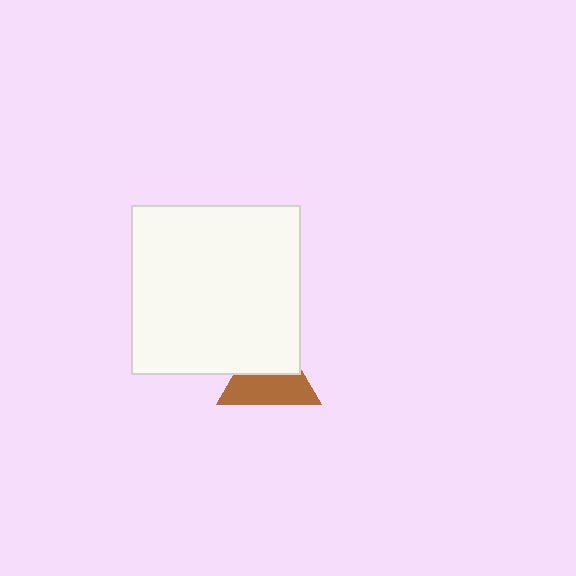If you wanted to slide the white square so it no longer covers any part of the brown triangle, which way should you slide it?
Slide it up — that is the most direct way to separate the two shapes.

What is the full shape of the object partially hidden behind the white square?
The partially hidden object is a brown triangle.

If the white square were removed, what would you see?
You would see the complete brown triangle.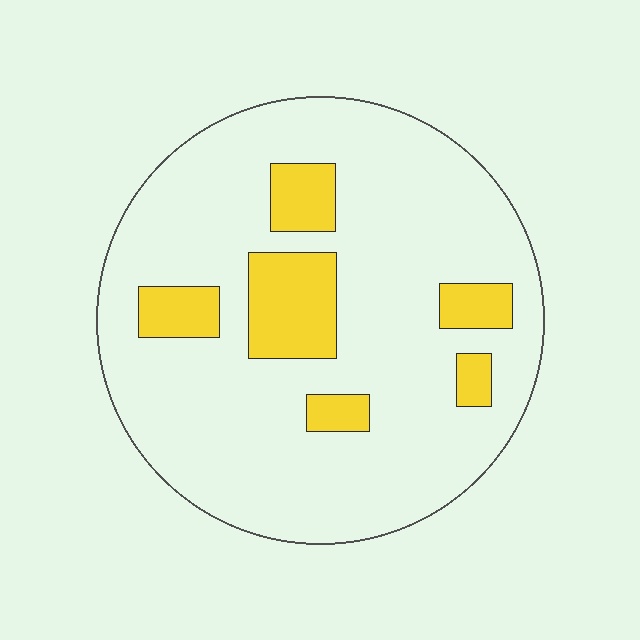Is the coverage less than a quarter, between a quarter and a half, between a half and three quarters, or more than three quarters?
Less than a quarter.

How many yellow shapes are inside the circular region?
6.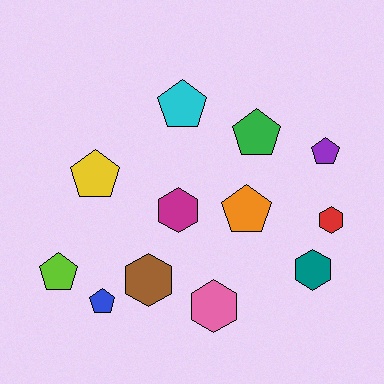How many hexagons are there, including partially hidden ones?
There are 5 hexagons.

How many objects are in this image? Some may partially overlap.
There are 12 objects.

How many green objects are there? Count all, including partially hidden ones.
There is 1 green object.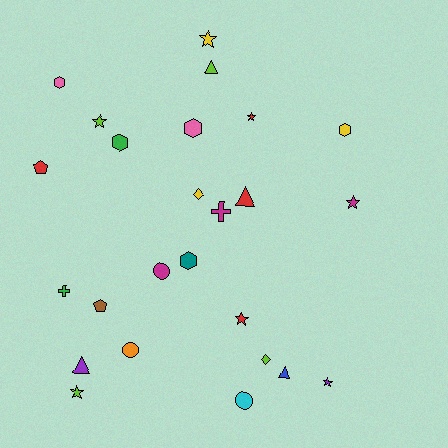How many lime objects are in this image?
There are 4 lime objects.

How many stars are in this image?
There are 7 stars.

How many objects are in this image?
There are 25 objects.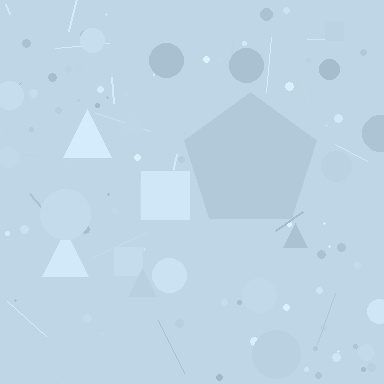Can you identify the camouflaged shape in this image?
The camouflaged shape is a pentagon.